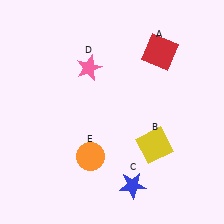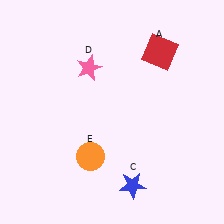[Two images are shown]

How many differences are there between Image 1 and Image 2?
There is 1 difference between the two images.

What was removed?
The yellow square (B) was removed in Image 2.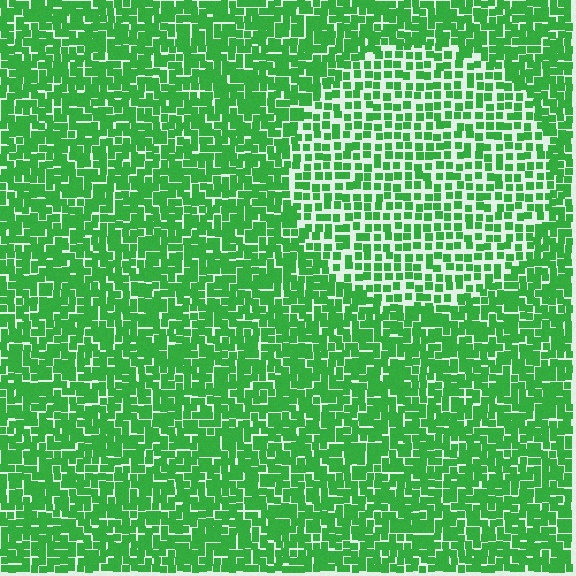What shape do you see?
I see a circle.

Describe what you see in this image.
The image contains small green elements arranged at two different densities. A circle-shaped region is visible where the elements are less densely packed than the surrounding area.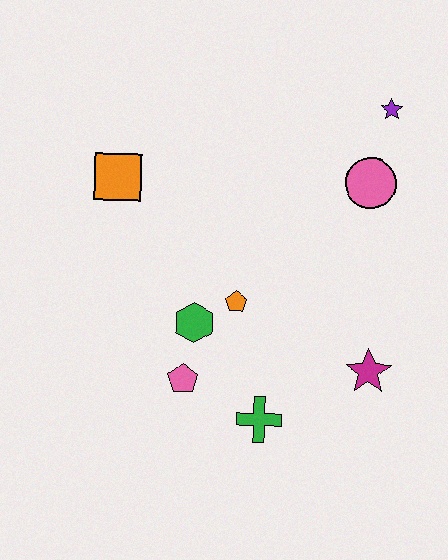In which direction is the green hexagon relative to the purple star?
The green hexagon is below the purple star.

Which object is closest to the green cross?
The pink pentagon is closest to the green cross.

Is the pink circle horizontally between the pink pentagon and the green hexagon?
No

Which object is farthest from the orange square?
The magenta star is farthest from the orange square.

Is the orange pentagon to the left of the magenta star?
Yes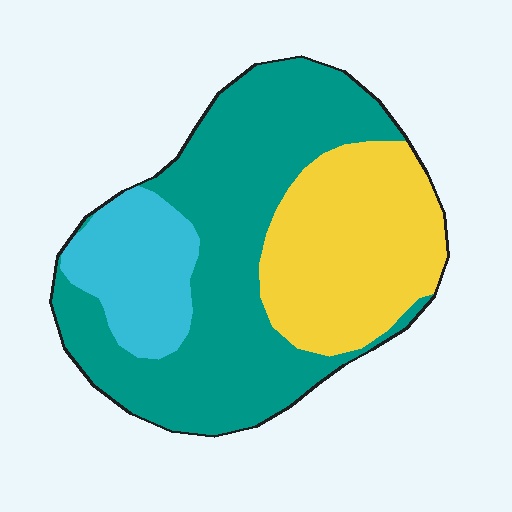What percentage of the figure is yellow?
Yellow takes up about one third (1/3) of the figure.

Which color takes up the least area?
Cyan, at roughly 15%.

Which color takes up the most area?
Teal, at roughly 55%.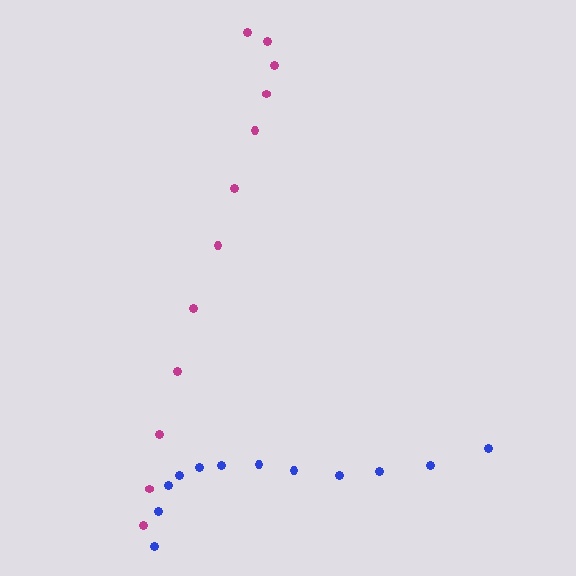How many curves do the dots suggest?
There are 2 distinct paths.